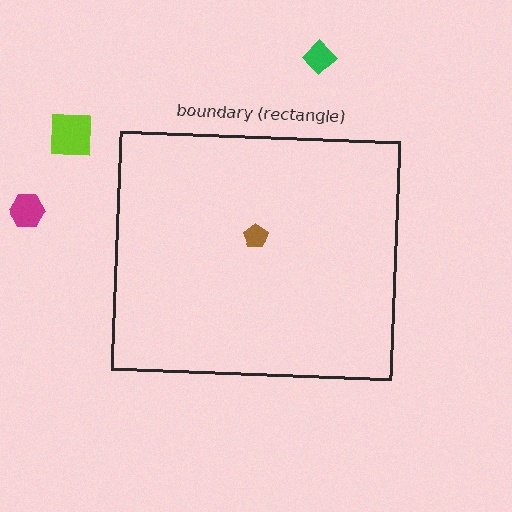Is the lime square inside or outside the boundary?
Outside.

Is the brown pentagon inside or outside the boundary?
Inside.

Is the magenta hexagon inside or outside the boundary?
Outside.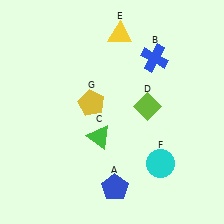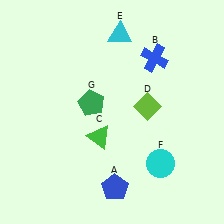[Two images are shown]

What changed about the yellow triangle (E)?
In Image 1, E is yellow. In Image 2, it changed to cyan.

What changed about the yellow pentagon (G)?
In Image 1, G is yellow. In Image 2, it changed to green.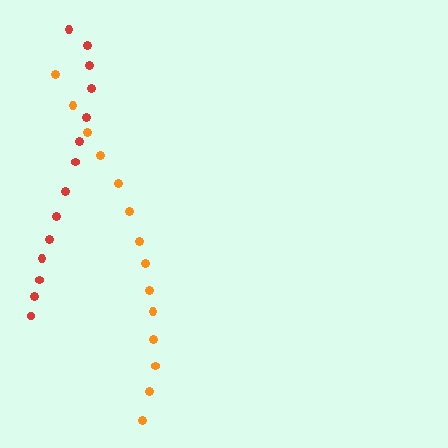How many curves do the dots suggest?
There are 2 distinct paths.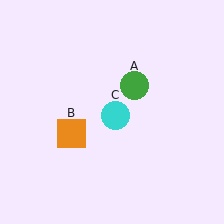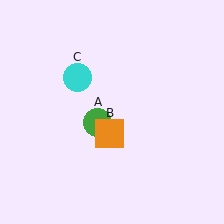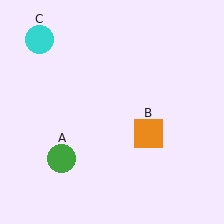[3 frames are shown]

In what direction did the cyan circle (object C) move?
The cyan circle (object C) moved up and to the left.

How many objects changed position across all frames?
3 objects changed position: green circle (object A), orange square (object B), cyan circle (object C).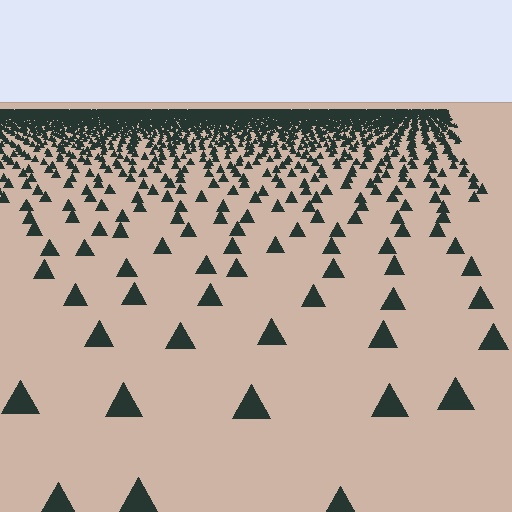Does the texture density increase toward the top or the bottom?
Density increases toward the top.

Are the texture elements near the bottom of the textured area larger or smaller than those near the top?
Larger. Near the bottom, elements are closer to the viewer and appear at a bigger on-screen size.